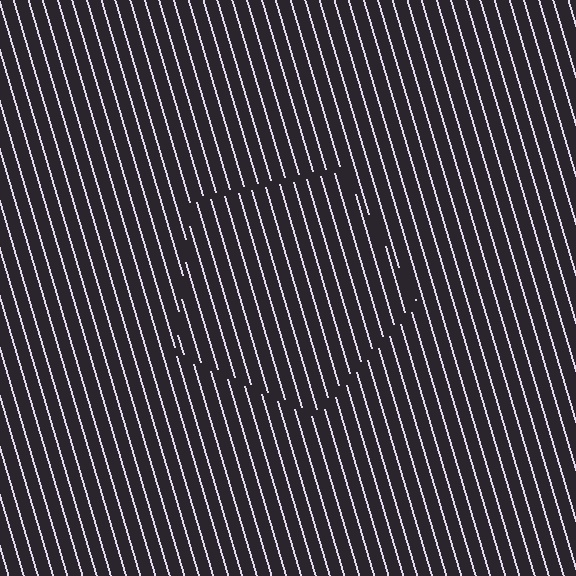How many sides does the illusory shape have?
5 sides — the line-ends trace a pentagon.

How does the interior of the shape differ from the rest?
The interior of the shape contains the same grating, shifted by half a period — the contour is defined by the phase discontinuity where line-ends from the inner and outer gratings abut.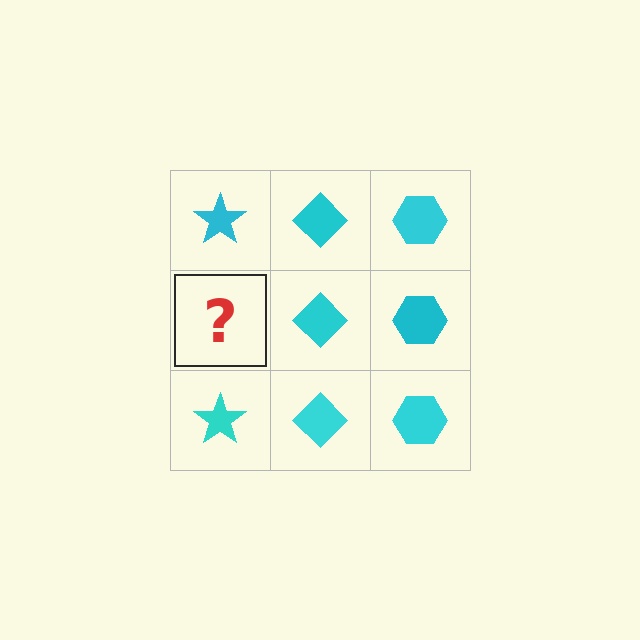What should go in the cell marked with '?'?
The missing cell should contain a cyan star.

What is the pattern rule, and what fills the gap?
The rule is that each column has a consistent shape. The gap should be filled with a cyan star.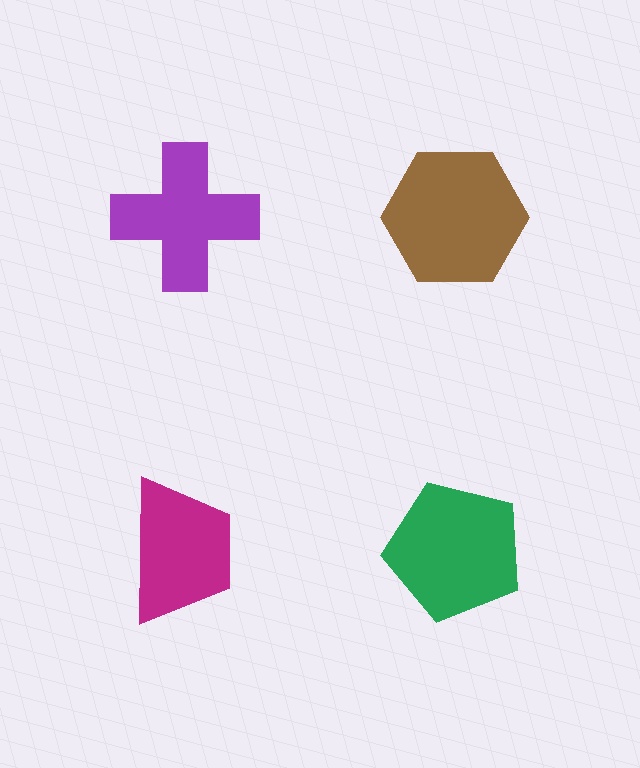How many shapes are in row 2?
2 shapes.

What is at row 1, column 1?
A purple cross.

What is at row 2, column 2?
A green pentagon.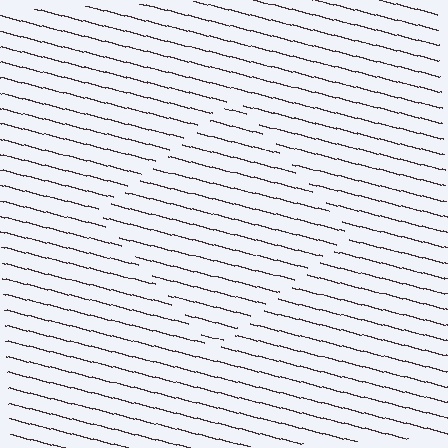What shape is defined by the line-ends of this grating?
An illusory square. The interior of the shape contains the same grating, shifted by half a period — the contour is defined by the phase discontinuity where line-ends from the inner and outer gratings abut.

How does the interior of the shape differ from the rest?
The interior of the shape contains the same grating, shifted by half a period — the contour is defined by the phase discontinuity where line-ends from the inner and outer gratings abut.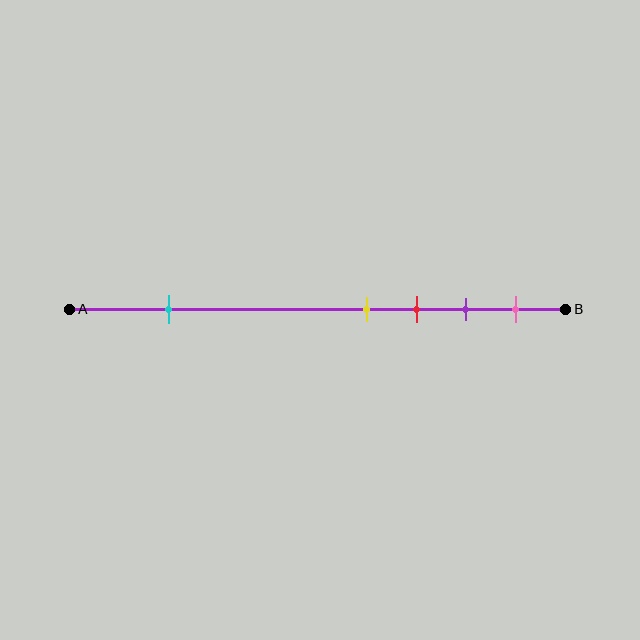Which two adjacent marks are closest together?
The yellow and red marks are the closest adjacent pair.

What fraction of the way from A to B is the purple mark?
The purple mark is approximately 80% (0.8) of the way from A to B.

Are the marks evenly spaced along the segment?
No, the marks are not evenly spaced.